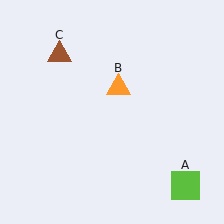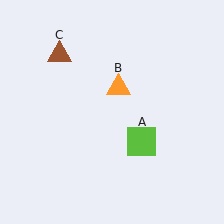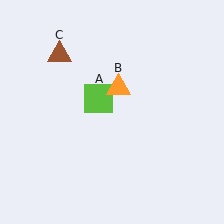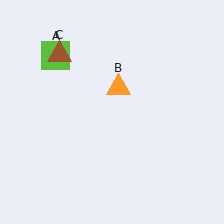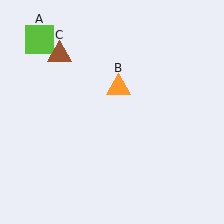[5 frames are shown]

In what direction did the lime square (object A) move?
The lime square (object A) moved up and to the left.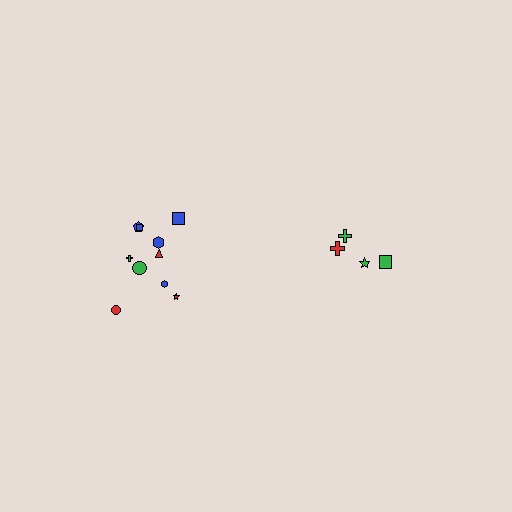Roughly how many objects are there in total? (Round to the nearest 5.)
Roughly 15 objects in total.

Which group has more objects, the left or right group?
The left group.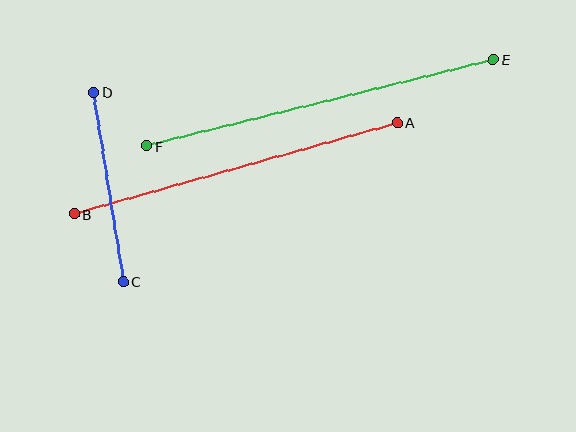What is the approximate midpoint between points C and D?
The midpoint is at approximately (109, 187) pixels.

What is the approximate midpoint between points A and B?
The midpoint is at approximately (236, 168) pixels.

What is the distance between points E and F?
The distance is approximately 358 pixels.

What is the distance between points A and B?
The distance is approximately 335 pixels.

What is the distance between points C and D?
The distance is approximately 192 pixels.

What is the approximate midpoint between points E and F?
The midpoint is at approximately (320, 103) pixels.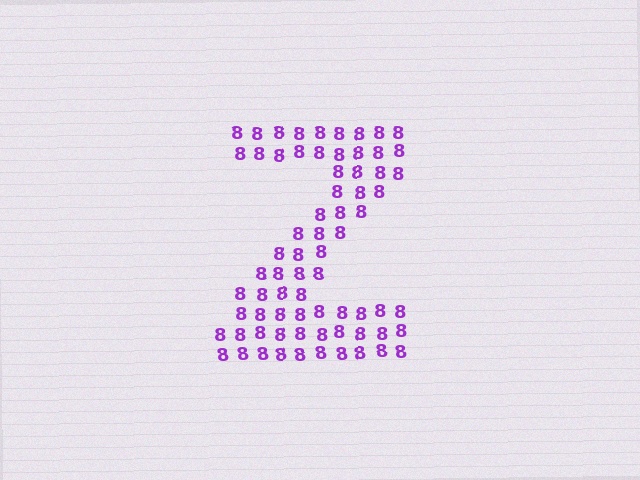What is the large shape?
The large shape is the letter Z.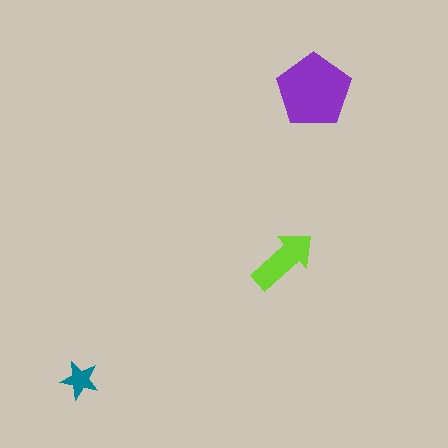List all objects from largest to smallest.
The purple pentagon, the lime arrow, the teal star.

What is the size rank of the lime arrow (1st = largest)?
2nd.